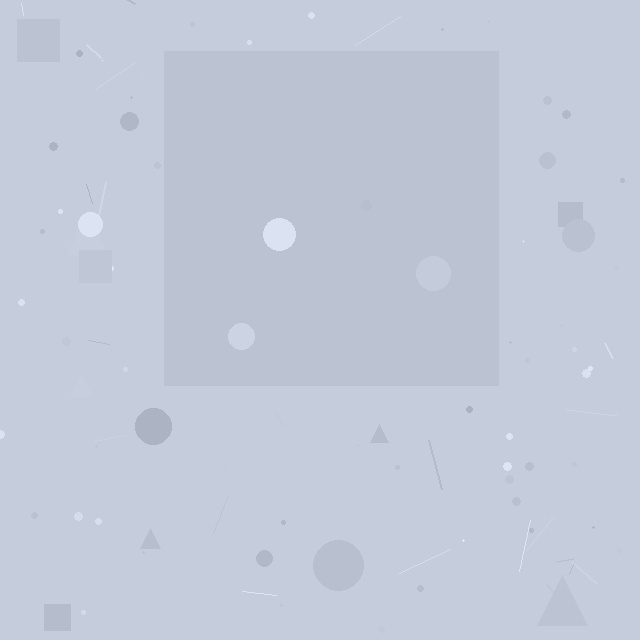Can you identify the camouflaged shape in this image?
The camouflaged shape is a square.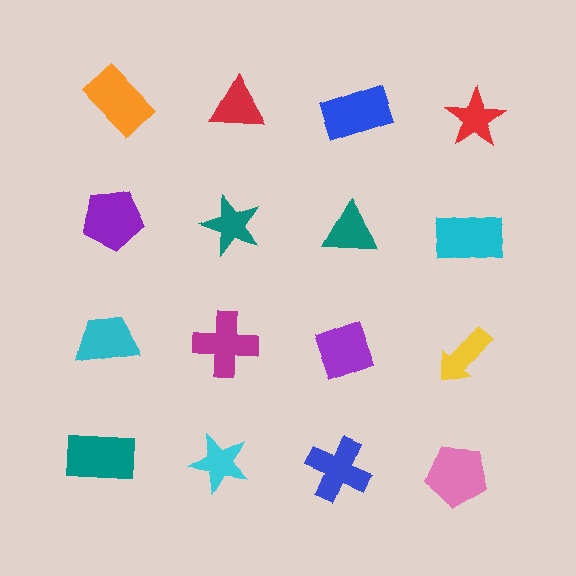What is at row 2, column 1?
A purple pentagon.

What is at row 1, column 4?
A red star.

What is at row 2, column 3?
A teal triangle.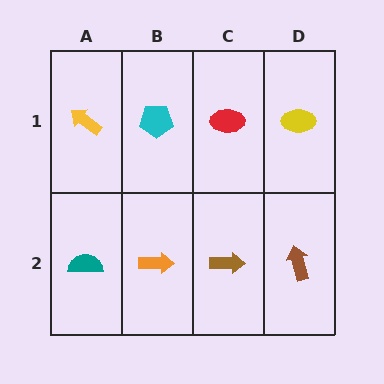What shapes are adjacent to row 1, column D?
A brown arrow (row 2, column D), a red ellipse (row 1, column C).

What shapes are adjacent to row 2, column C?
A red ellipse (row 1, column C), an orange arrow (row 2, column B), a brown arrow (row 2, column D).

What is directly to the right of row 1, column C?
A yellow ellipse.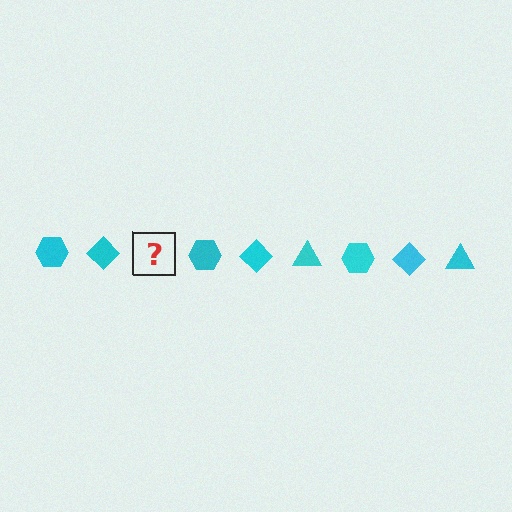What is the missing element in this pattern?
The missing element is a cyan triangle.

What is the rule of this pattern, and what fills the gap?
The rule is that the pattern cycles through hexagon, diamond, triangle shapes in cyan. The gap should be filled with a cyan triangle.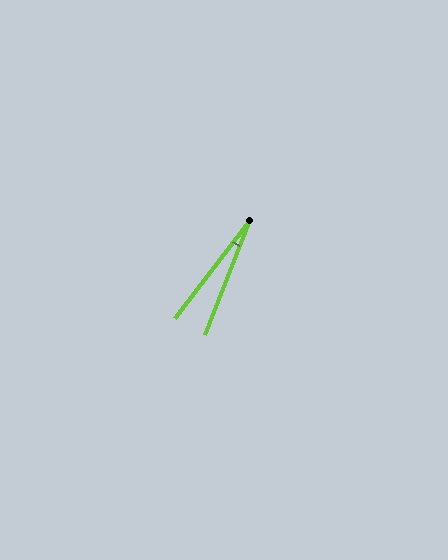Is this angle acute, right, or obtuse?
It is acute.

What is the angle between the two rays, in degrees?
Approximately 16 degrees.